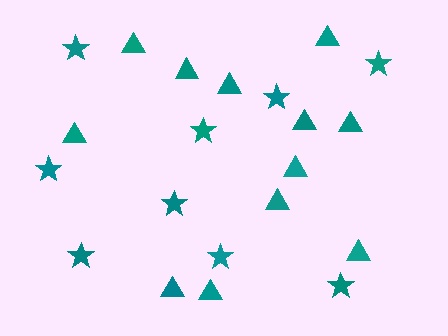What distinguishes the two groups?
There are 2 groups: one group of triangles (12) and one group of stars (9).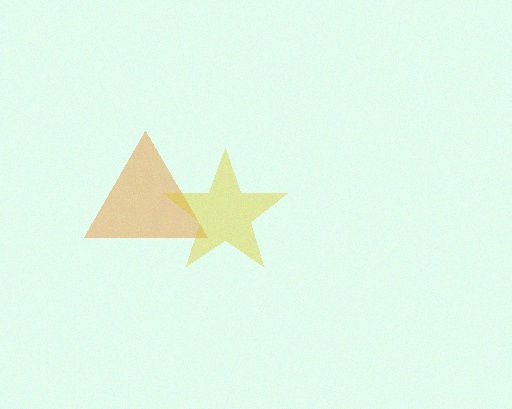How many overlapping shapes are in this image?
There are 2 overlapping shapes in the image.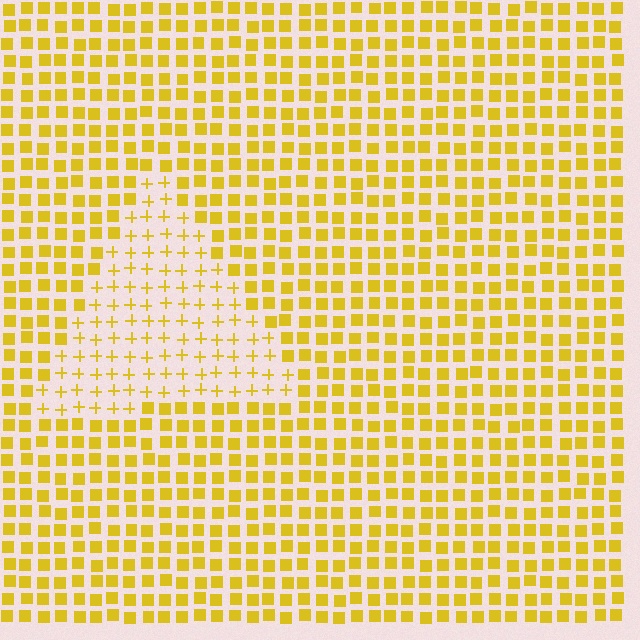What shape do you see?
I see a triangle.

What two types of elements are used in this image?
The image uses plus signs inside the triangle region and squares outside it.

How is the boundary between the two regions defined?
The boundary is defined by a change in element shape: plus signs inside vs. squares outside. All elements share the same color and spacing.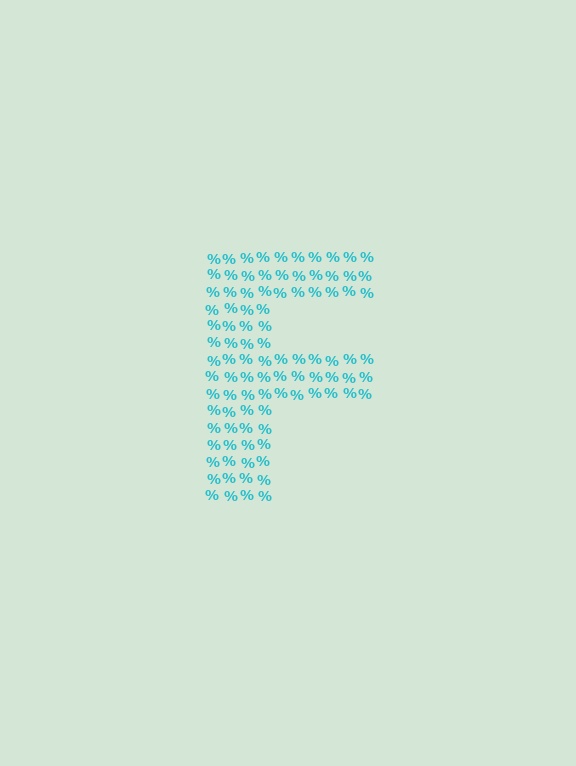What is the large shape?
The large shape is the letter F.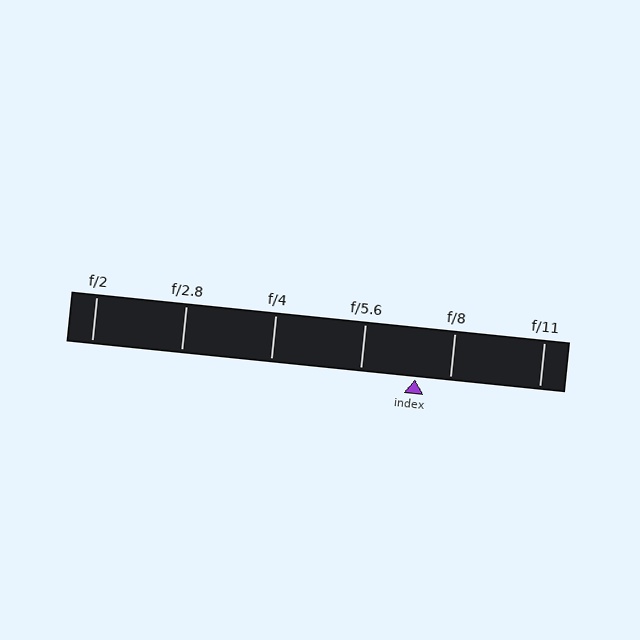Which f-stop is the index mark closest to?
The index mark is closest to f/8.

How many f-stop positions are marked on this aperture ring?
There are 6 f-stop positions marked.